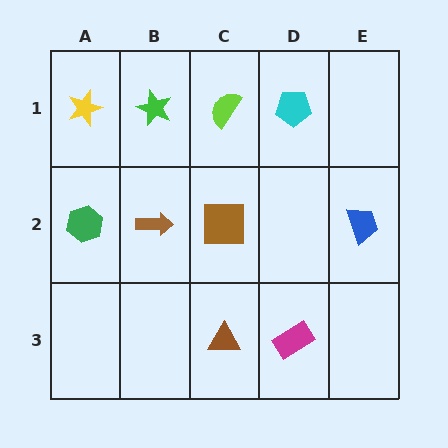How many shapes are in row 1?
4 shapes.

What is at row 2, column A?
A green hexagon.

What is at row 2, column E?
A blue trapezoid.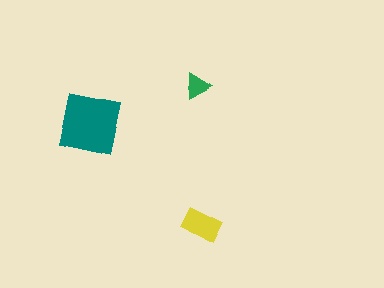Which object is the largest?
The teal square.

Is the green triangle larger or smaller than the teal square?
Smaller.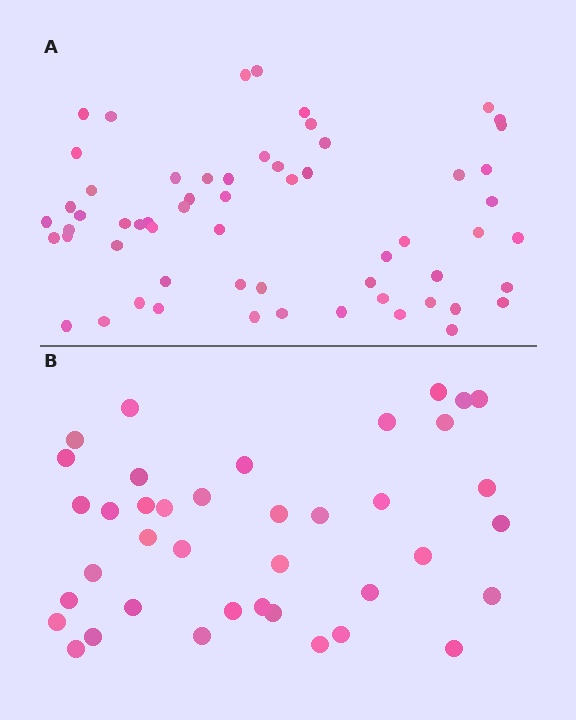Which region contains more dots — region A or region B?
Region A (the top region) has more dots.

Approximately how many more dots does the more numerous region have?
Region A has approximately 20 more dots than region B.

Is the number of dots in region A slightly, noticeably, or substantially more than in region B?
Region A has substantially more. The ratio is roughly 1.5 to 1.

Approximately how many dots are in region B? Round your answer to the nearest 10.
About 40 dots. (The exact count is 39, which rounds to 40.)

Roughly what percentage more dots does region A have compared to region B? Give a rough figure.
About 55% more.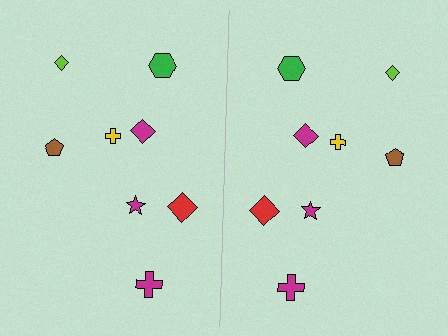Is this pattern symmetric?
Yes, this pattern has bilateral (reflection) symmetry.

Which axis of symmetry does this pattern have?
The pattern has a vertical axis of symmetry running through the center of the image.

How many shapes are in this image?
There are 16 shapes in this image.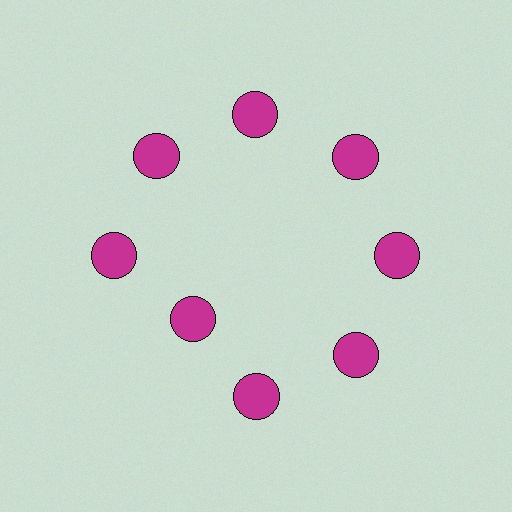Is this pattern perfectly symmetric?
No. The 8 magenta circles are arranged in a ring, but one element near the 8 o'clock position is pulled inward toward the center, breaking the 8-fold rotational symmetry.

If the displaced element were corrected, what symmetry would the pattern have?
It would have 8-fold rotational symmetry — the pattern would map onto itself every 45 degrees.